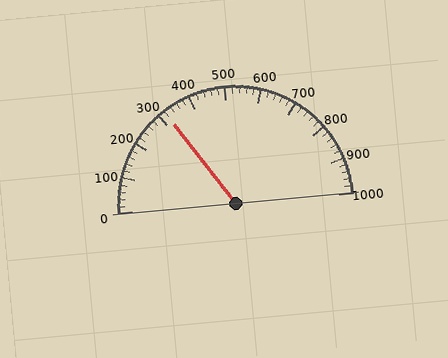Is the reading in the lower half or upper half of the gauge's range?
The reading is in the lower half of the range (0 to 1000).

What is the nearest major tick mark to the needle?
The nearest major tick mark is 300.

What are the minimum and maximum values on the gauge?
The gauge ranges from 0 to 1000.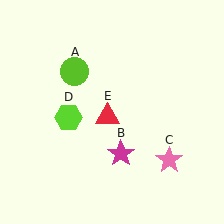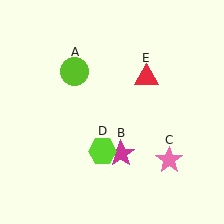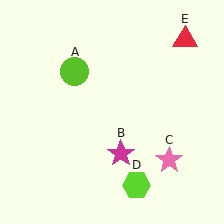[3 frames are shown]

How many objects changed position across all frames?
2 objects changed position: lime hexagon (object D), red triangle (object E).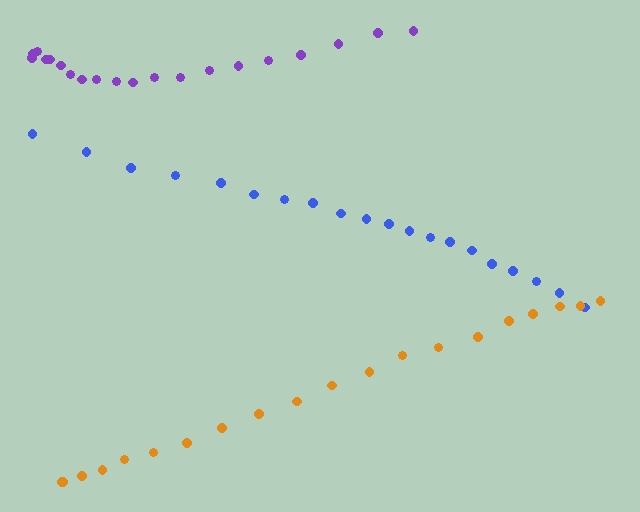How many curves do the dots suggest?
There are 3 distinct paths.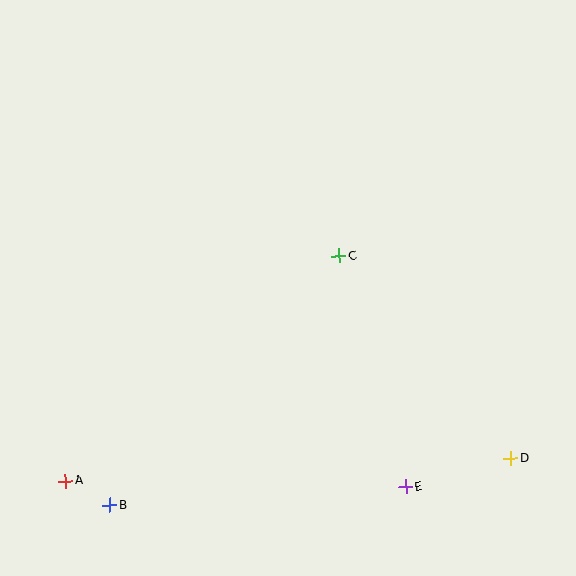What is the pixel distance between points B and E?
The distance between B and E is 296 pixels.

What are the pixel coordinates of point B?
Point B is at (110, 505).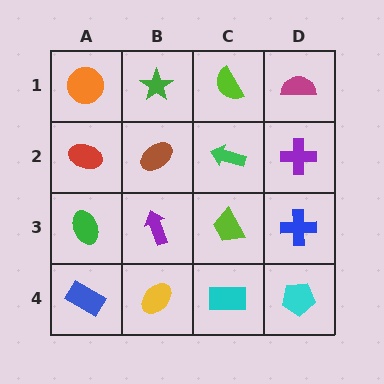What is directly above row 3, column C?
A green arrow.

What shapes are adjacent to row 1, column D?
A purple cross (row 2, column D), a lime semicircle (row 1, column C).